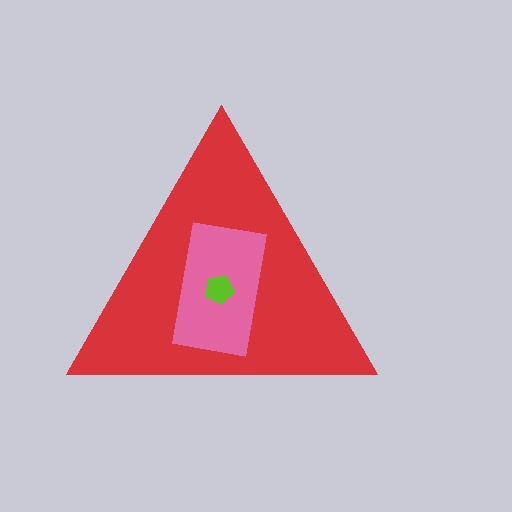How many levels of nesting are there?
3.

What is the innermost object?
The lime pentagon.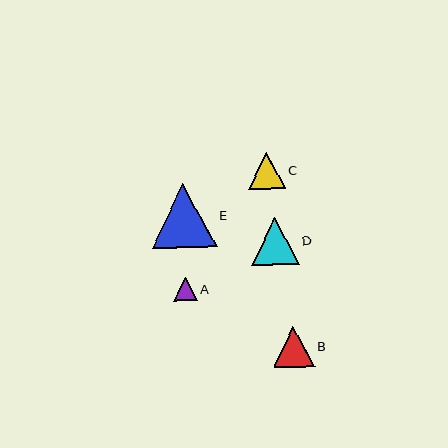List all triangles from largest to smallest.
From largest to smallest: E, D, B, C, A.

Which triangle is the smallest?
Triangle A is the smallest with a size of approximately 23 pixels.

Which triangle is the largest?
Triangle E is the largest with a size of approximately 64 pixels.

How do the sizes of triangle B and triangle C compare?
Triangle B and triangle C are approximately the same size.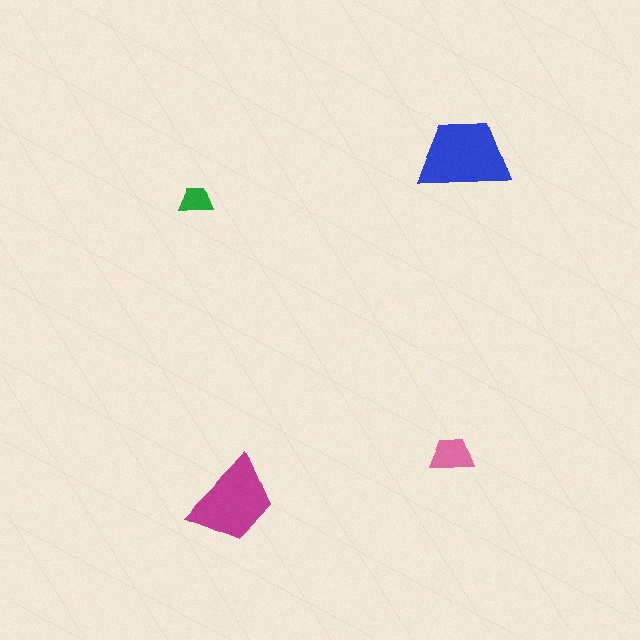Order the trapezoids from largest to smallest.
the blue one, the magenta one, the pink one, the green one.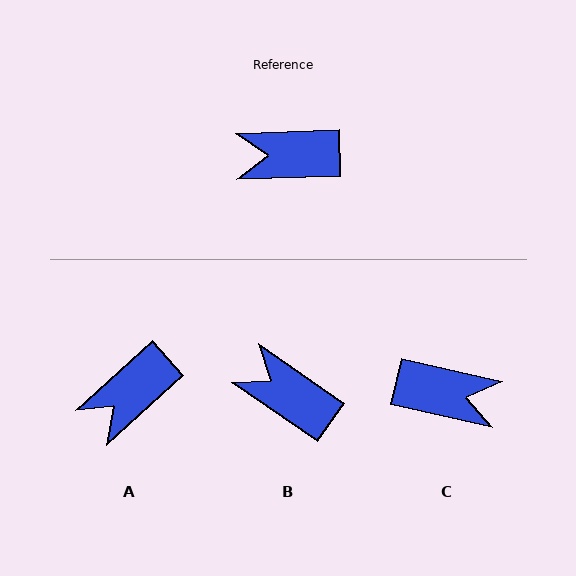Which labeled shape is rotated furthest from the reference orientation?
C, about 165 degrees away.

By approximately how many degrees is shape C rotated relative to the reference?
Approximately 165 degrees counter-clockwise.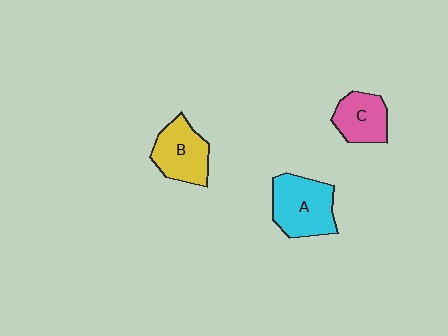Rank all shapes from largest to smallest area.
From largest to smallest: A (cyan), B (yellow), C (pink).